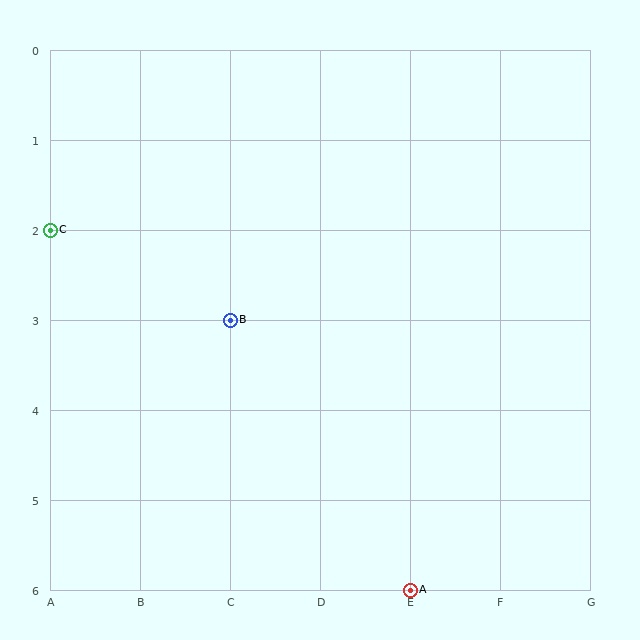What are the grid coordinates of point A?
Point A is at grid coordinates (E, 6).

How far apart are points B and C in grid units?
Points B and C are 2 columns and 1 row apart (about 2.2 grid units diagonally).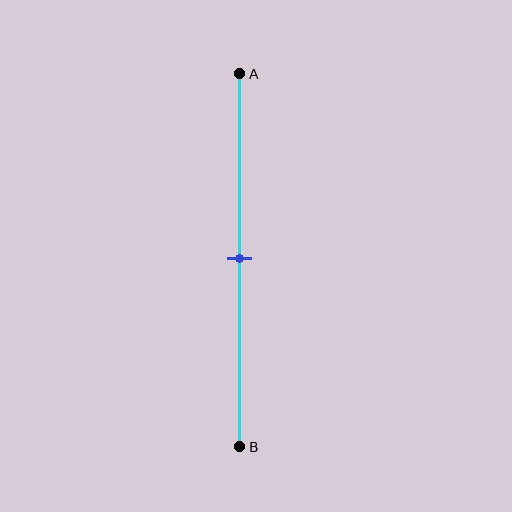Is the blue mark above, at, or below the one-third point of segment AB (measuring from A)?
The blue mark is below the one-third point of segment AB.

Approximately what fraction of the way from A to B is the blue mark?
The blue mark is approximately 50% of the way from A to B.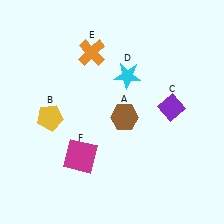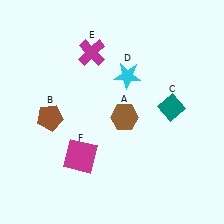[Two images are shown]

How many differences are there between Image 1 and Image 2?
There are 3 differences between the two images.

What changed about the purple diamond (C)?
In Image 1, C is purple. In Image 2, it changed to teal.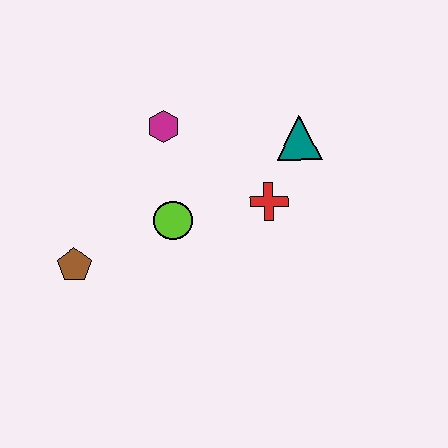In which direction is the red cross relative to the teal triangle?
The red cross is below the teal triangle.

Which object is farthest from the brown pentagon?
The teal triangle is farthest from the brown pentagon.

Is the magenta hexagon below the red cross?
No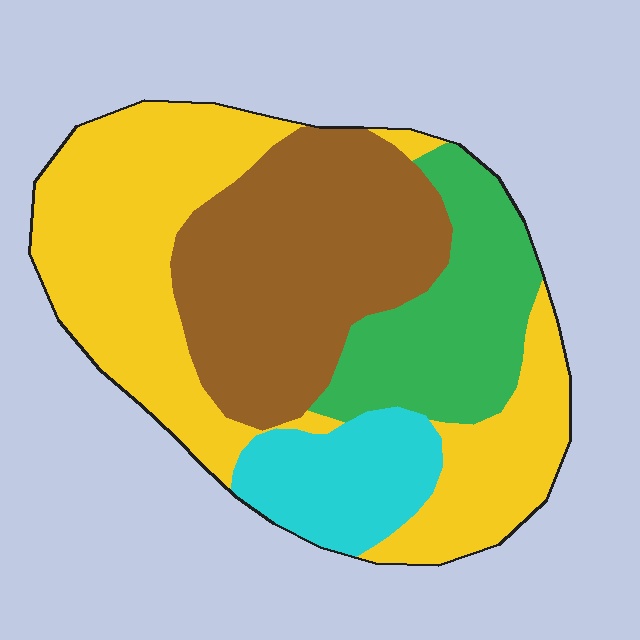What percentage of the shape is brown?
Brown takes up about one third (1/3) of the shape.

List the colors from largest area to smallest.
From largest to smallest: yellow, brown, green, cyan.